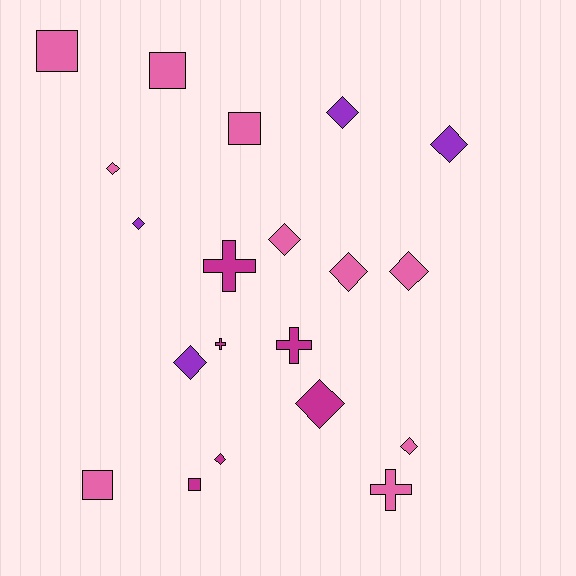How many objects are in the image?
There are 20 objects.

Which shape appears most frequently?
Diamond, with 11 objects.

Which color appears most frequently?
Pink, with 10 objects.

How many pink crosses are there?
There is 1 pink cross.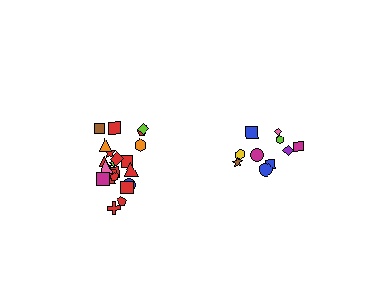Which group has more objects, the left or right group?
The left group.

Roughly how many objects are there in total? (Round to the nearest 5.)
Roughly 30 objects in total.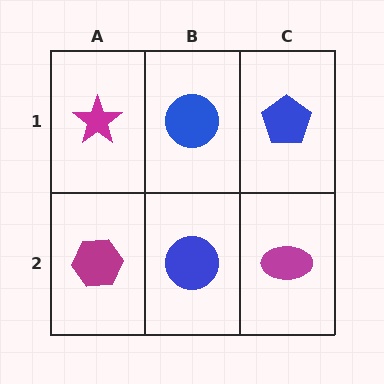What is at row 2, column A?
A magenta hexagon.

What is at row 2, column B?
A blue circle.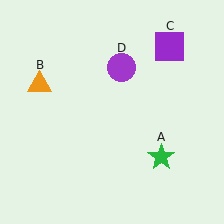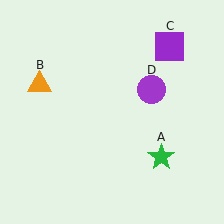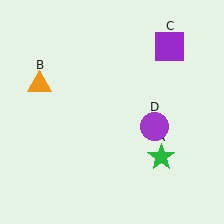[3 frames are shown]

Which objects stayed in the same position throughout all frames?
Green star (object A) and orange triangle (object B) and purple square (object C) remained stationary.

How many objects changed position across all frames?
1 object changed position: purple circle (object D).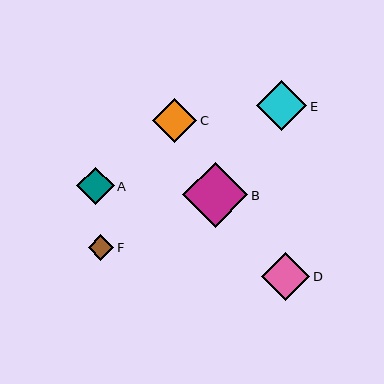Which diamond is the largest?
Diamond B is the largest with a size of approximately 65 pixels.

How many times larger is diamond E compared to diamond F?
Diamond E is approximately 2.0 times the size of diamond F.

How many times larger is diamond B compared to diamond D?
Diamond B is approximately 1.4 times the size of diamond D.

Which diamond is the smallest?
Diamond F is the smallest with a size of approximately 25 pixels.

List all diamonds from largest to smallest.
From largest to smallest: B, E, D, C, A, F.